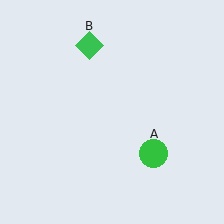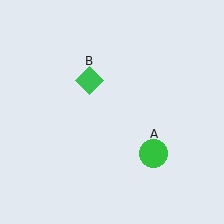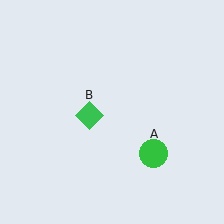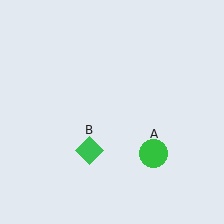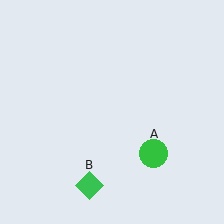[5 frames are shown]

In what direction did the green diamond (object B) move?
The green diamond (object B) moved down.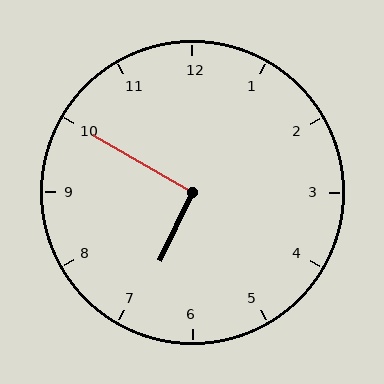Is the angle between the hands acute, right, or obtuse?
It is right.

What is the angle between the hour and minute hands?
Approximately 95 degrees.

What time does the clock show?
6:50.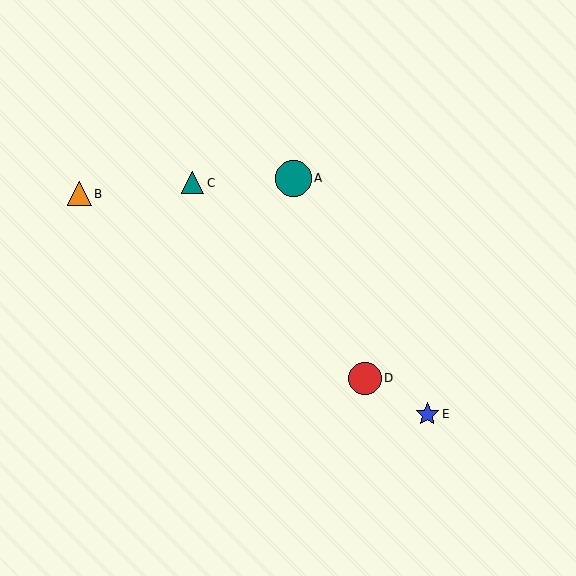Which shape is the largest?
The teal circle (labeled A) is the largest.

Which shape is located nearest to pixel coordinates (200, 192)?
The teal triangle (labeled C) at (193, 183) is nearest to that location.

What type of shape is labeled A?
Shape A is a teal circle.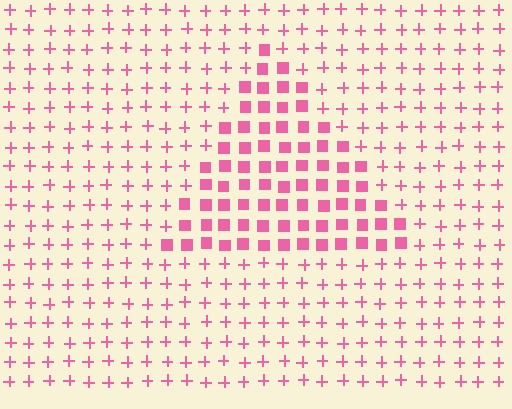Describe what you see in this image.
The image is filled with small pink elements arranged in a uniform grid. A triangle-shaped region contains squares, while the surrounding area contains plus signs. The boundary is defined purely by the change in element shape.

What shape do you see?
I see a triangle.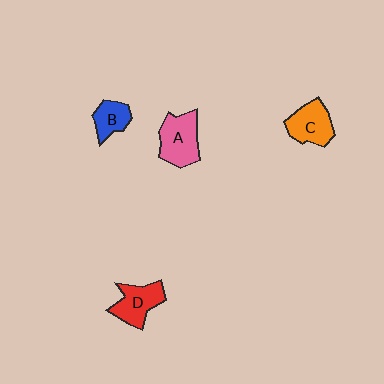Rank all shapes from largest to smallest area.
From largest to smallest: A (pink), D (red), C (orange), B (blue).